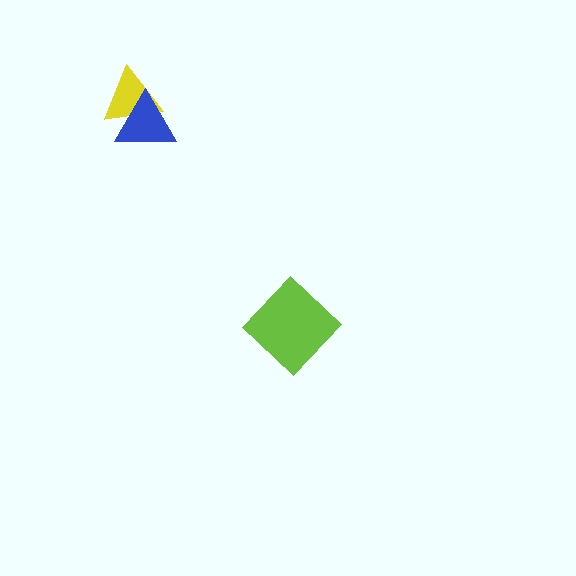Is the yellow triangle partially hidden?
Yes, it is partially covered by another shape.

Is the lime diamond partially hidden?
No, no other shape covers it.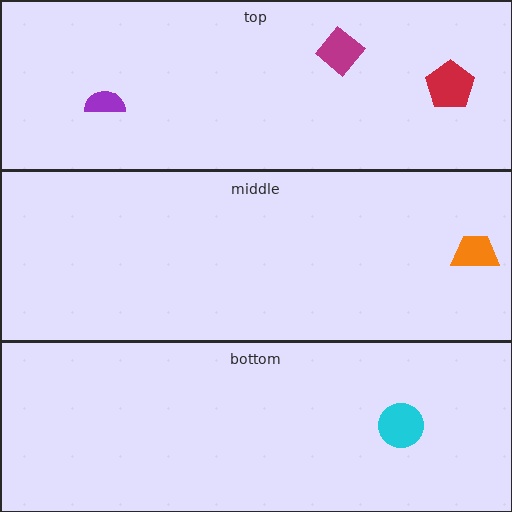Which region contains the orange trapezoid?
The middle region.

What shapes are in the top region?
The magenta diamond, the purple semicircle, the red pentagon.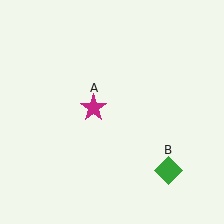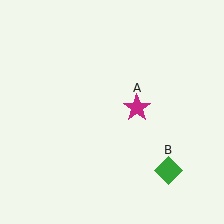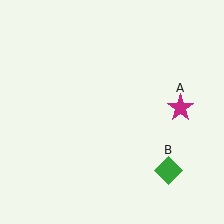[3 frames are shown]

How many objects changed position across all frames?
1 object changed position: magenta star (object A).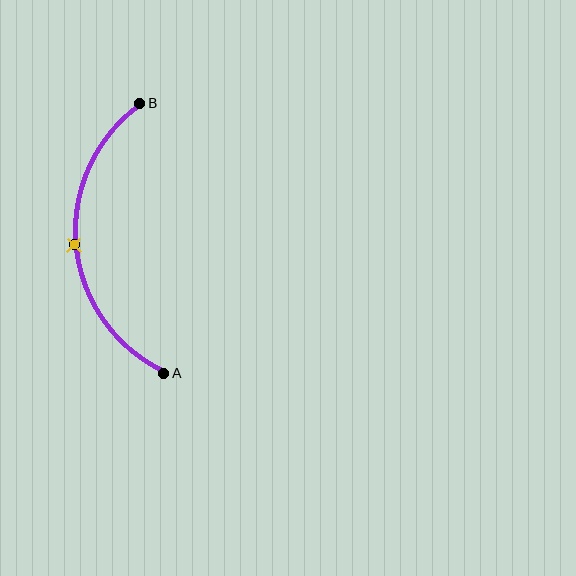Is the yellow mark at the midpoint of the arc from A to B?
Yes. The yellow mark lies on the arc at equal arc-length from both A and B — it is the arc midpoint.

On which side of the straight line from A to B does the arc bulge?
The arc bulges to the left of the straight line connecting A and B.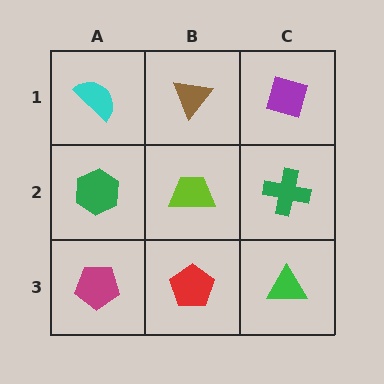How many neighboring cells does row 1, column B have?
3.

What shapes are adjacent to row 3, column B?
A lime trapezoid (row 2, column B), a magenta pentagon (row 3, column A), a green triangle (row 3, column C).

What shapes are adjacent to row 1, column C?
A green cross (row 2, column C), a brown triangle (row 1, column B).